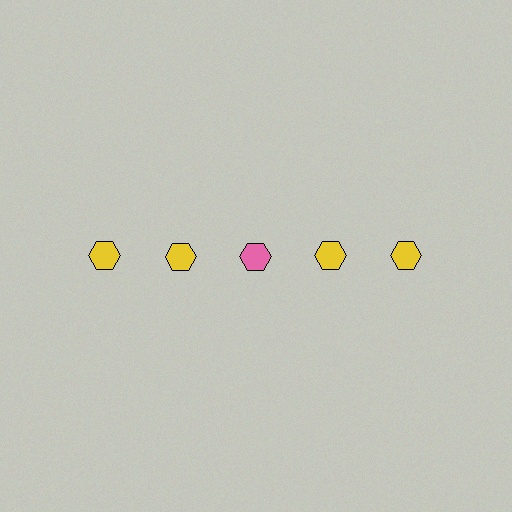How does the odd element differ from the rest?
It has a different color: pink instead of yellow.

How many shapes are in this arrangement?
There are 5 shapes arranged in a grid pattern.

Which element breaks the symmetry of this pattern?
The pink hexagon in the top row, center column breaks the symmetry. All other shapes are yellow hexagons.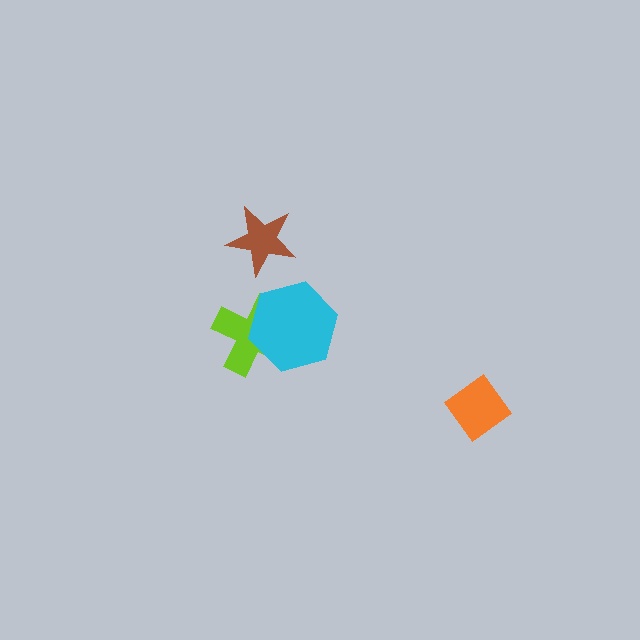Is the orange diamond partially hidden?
No, no other shape covers it.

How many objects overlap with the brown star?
0 objects overlap with the brown star.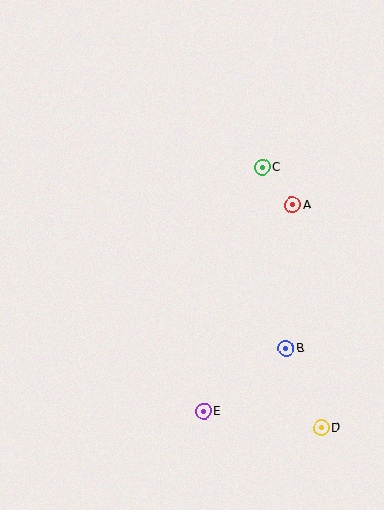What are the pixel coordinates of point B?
Point B is at (286, 349).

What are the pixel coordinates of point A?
Point A is at (293, 205).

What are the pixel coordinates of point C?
Point C is at (262, 167).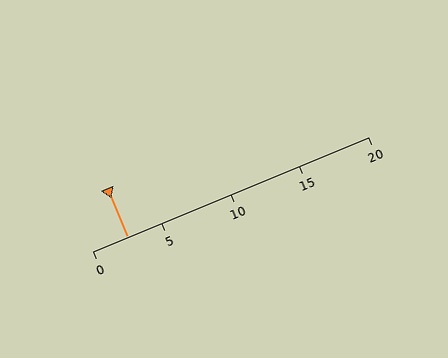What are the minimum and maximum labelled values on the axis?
The axis runs from 0 to 20.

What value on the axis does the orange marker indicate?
The marker indicates approximately 2.5.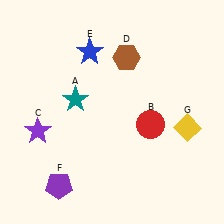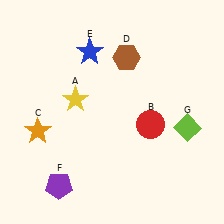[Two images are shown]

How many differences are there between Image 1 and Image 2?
There are 3 differences between the two images.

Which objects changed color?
A changed from teal to yellow. C changed from purple to orange. G changed from yellow to lime.